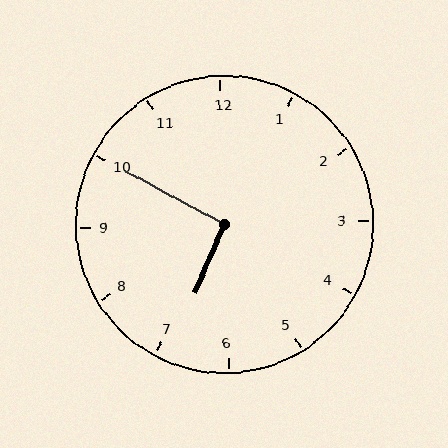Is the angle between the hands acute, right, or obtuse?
It is right.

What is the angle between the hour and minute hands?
Approximately 95 degrees.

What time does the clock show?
6:50.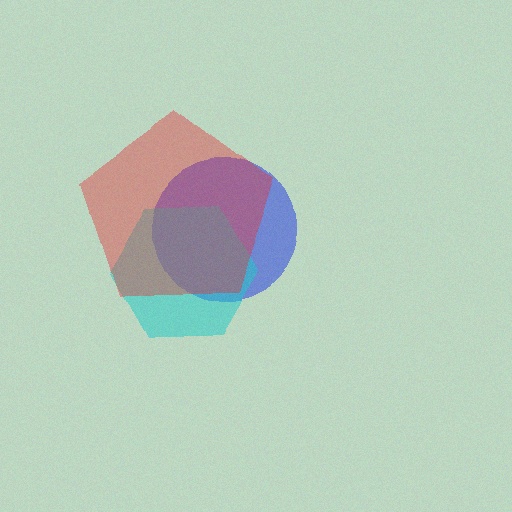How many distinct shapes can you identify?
There are 3 distinct shapes: a blue circle, a cyan hexagon, a red pentagon.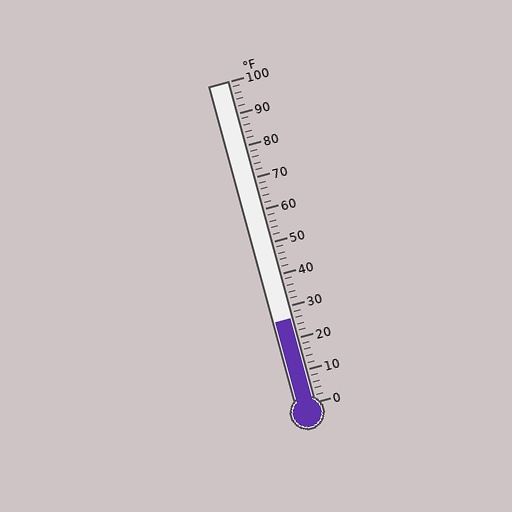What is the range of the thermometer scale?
The thermometer scale ranges from 0°F to 100°F.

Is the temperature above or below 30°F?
The temperature is below 30°F.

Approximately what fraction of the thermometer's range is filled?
The thermometer is filled to approximately 25% of its range.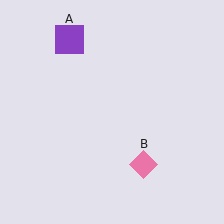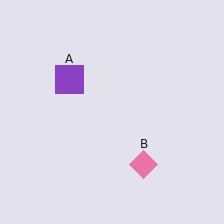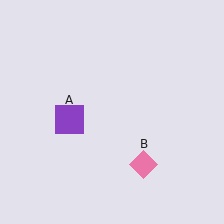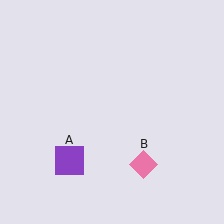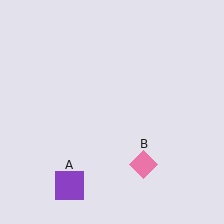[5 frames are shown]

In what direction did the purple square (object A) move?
The purple square (object A) moved down.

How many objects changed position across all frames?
1 object changed position: purple square (object A).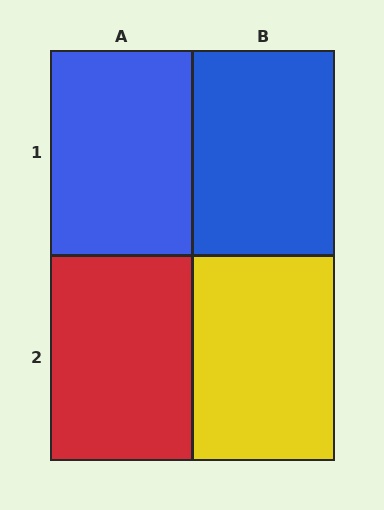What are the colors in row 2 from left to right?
Red, yellow.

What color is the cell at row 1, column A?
Blue.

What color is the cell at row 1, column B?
Blue.